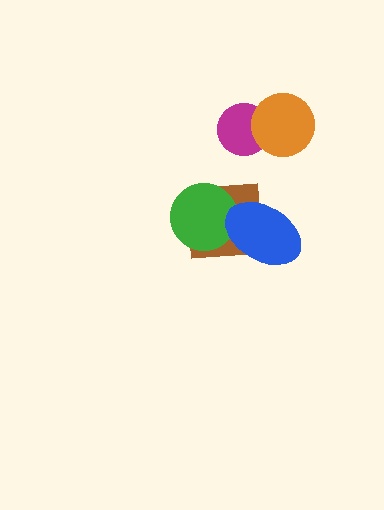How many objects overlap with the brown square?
2 objects overlap with the brown square.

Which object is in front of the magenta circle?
The orange circle is in front of the magenta circle.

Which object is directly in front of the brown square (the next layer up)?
The green circle is directly in front of the brown square.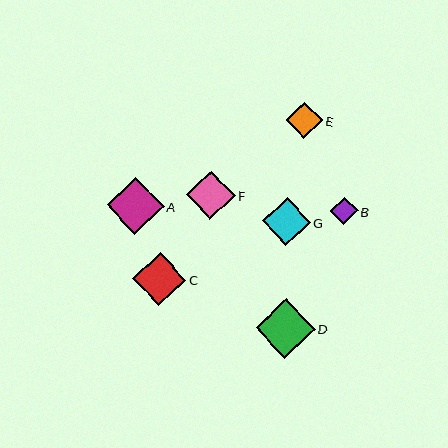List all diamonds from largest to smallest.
From largest to smallest: D, A, C, F, G, E, B.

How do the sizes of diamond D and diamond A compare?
Diamond D and diamond A are approximately the same size.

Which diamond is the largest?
Diamond D is the largest with a size of approximately 59 pixels.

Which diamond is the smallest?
Diamond B is the smallest with a size of approximately 28 pixels.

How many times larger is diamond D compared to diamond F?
Diamond D is approximately 1.2 times the size of diamond F.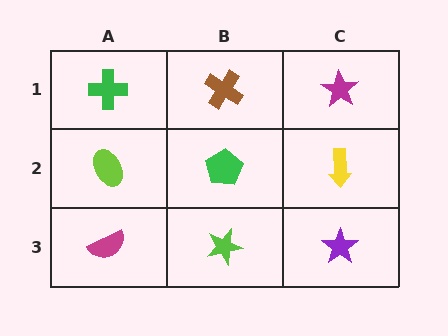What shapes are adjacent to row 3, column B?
A green pentagon (row 2, column B), a magenta semicircle (row 3, column A), a purple star (row 3, column C).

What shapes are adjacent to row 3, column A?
A lime ellipse (row 2, column A), a lime star (row 3, column B).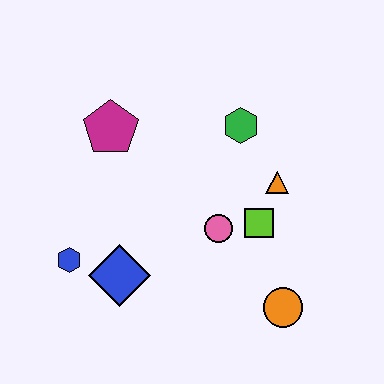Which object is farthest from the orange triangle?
The blue hexagon is farthest from the orange triangle.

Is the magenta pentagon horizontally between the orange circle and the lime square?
No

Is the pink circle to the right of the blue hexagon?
Yes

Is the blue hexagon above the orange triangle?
No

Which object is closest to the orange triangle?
The lime square is closest to the orange triangle.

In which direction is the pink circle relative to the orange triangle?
The pink circle is to the left of the orange triangle.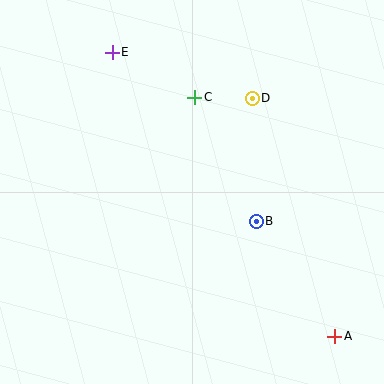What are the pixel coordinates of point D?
Point D is at (252, 98).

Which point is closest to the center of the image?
Point B at (256, 221) is closest to the center.